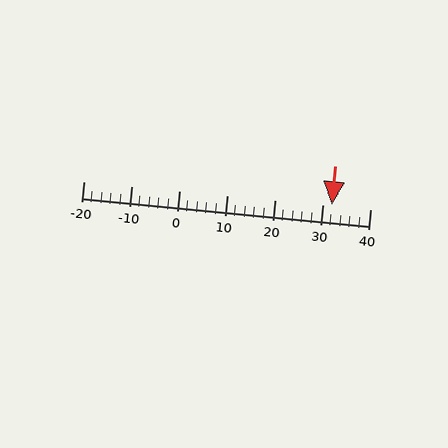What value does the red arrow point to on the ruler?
The red arrow points to approximately 32.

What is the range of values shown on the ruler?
The ruler shows values from -20 to 40.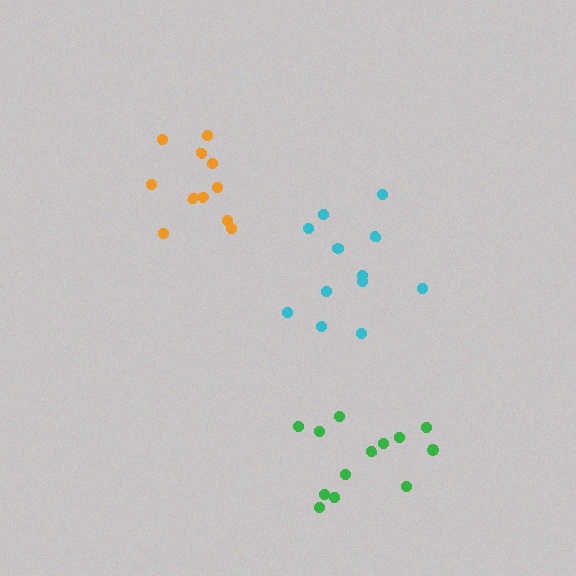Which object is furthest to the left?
The orange cluster is leftmost.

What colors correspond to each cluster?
The clusters are colored: cyan, orange, green.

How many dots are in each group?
Group 1: 12 dots, Group 2: 11 dots, Group 3: 13 dots (36 total).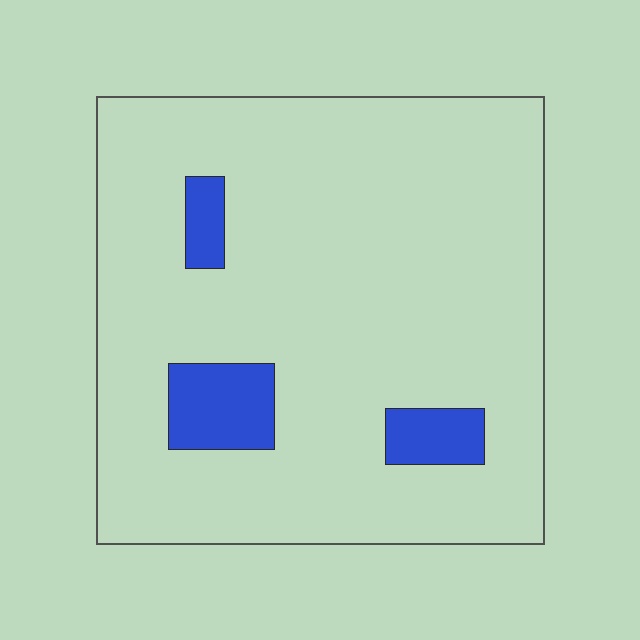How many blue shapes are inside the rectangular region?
3.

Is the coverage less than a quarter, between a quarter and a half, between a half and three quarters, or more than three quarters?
Less than a quarter.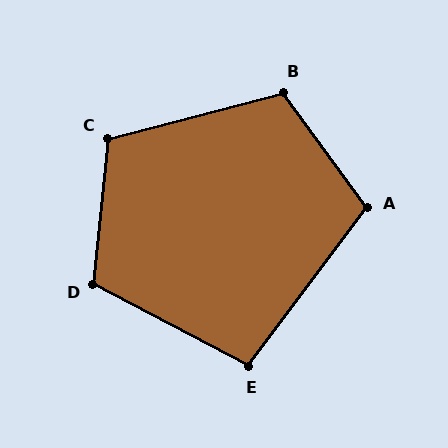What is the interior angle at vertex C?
Approximately 110 degrees (obtuse).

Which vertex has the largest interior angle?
D, at approximately 112 degrees.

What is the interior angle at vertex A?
Approximately 107 degrees (obtuse).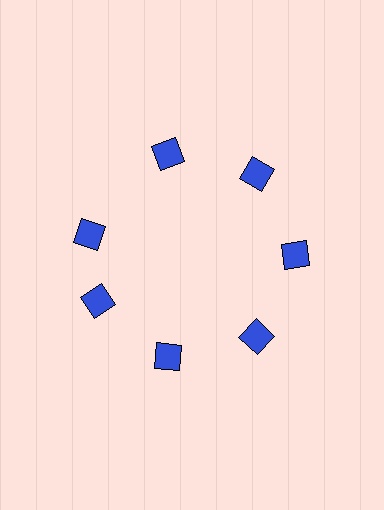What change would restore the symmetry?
The symmetry would be restored by rotating it back into even spacing with its neighbors so that all 7 squares sit at equal angles and equal distance from the center.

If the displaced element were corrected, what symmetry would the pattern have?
It would have 7-fold rotational symmetry — the pattern would map onto itself every 51 degrees.